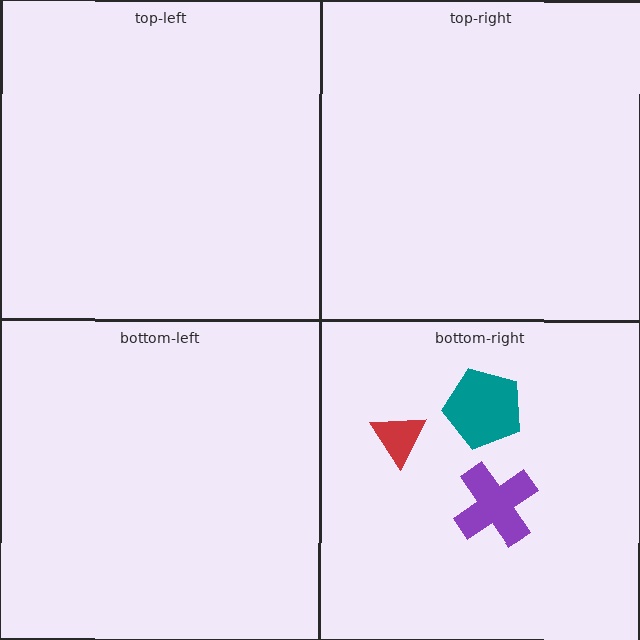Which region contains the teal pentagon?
The bottom-right region.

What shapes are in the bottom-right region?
The purple cross, the red triangle, the teal pentagon.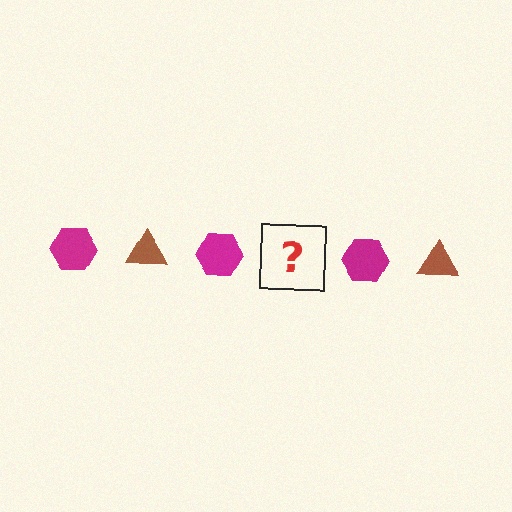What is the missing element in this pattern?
The missing element is a brown triangle.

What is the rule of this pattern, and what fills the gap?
The rule is that the pattern alternates between magenta hexagon and brown triangle. The gap should be filled with a brown triangle.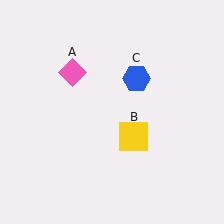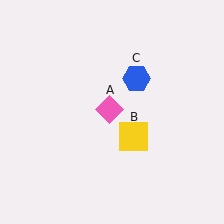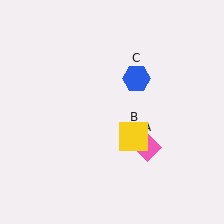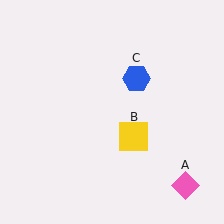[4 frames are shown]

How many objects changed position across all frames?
1 object changed position: pink diamond (object A).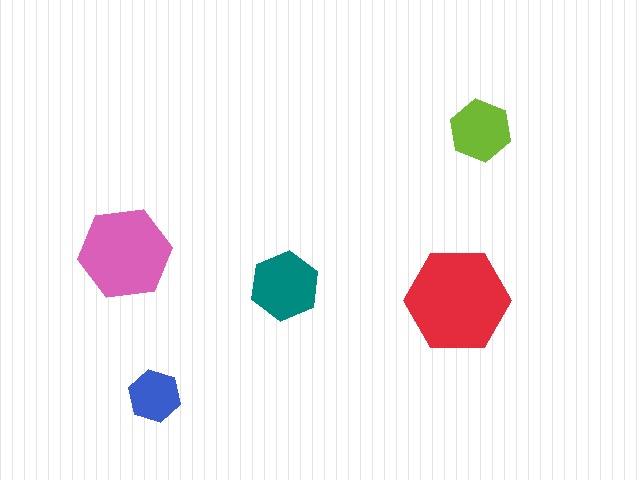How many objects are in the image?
There are 5 objects in the image.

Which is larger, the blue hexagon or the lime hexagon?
The lime one.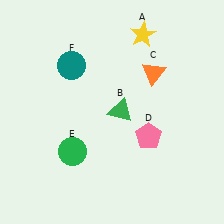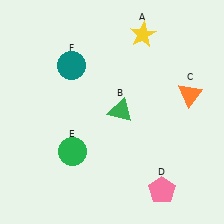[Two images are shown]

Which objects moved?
The objects that moved are: the orange triangle (C), the pink pentagon (D).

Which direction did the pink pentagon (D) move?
The pink pentagon (D) moved down.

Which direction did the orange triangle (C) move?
The orange triangle (C) moved right.